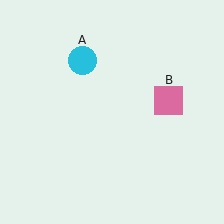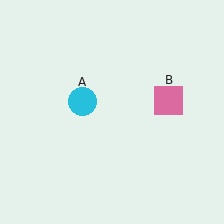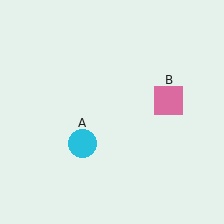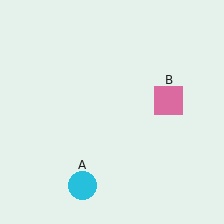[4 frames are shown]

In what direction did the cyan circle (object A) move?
The cyan circle (object A) moved down.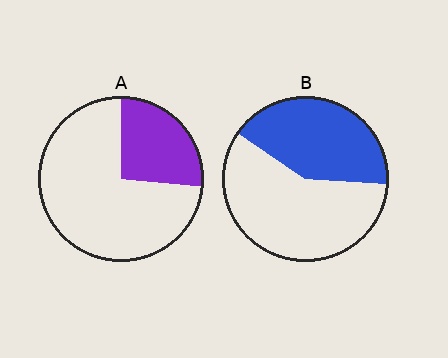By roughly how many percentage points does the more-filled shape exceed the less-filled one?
By roughly 15 percentage points (B over A).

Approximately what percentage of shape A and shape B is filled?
A is approximately 25% and B is approximately 40%.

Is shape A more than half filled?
No.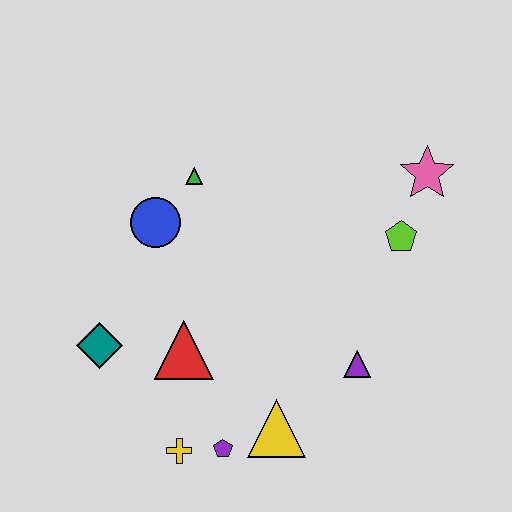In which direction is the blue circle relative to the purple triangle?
The blue circle is to the left of the purple triangle.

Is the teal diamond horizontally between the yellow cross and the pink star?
No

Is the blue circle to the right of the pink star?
No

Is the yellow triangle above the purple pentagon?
Yes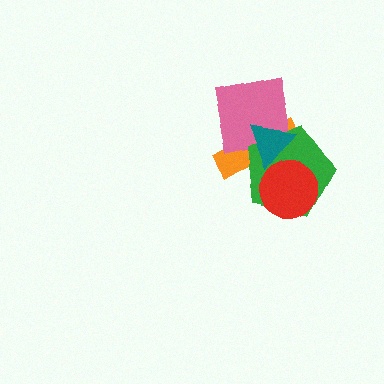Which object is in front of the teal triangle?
The red circle is in front of the teal triangle.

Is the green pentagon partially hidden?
Yes, it is partially covered by another shape.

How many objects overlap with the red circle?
3 objects overlap with the red circle.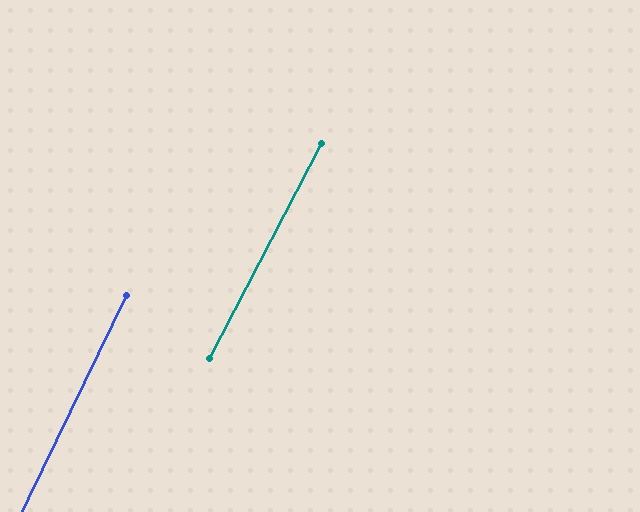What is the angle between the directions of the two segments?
Approximately 2 degrees.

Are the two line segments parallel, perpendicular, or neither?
Parallel — their directions differ by only 1.9°.